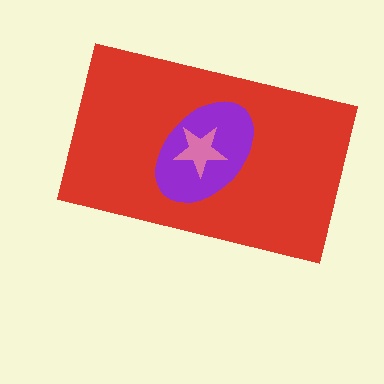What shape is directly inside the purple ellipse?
The pink star.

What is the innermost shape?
The pink star.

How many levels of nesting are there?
3.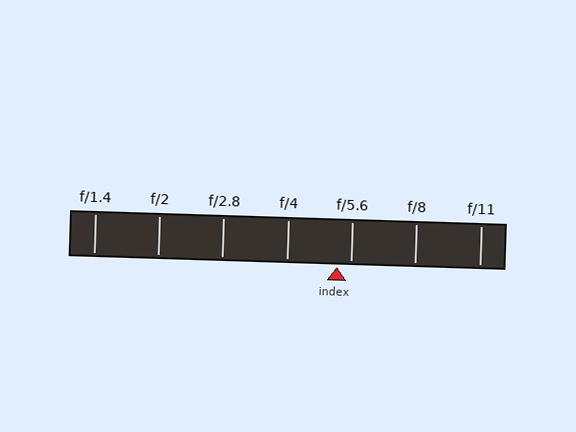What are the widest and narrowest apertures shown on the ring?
The widest aperture shown is f/1.4 and the narrowest is f/11.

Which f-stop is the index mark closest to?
The index mark is closest to f/5.6.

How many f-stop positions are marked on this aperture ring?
There are 7 f-stop positions marked.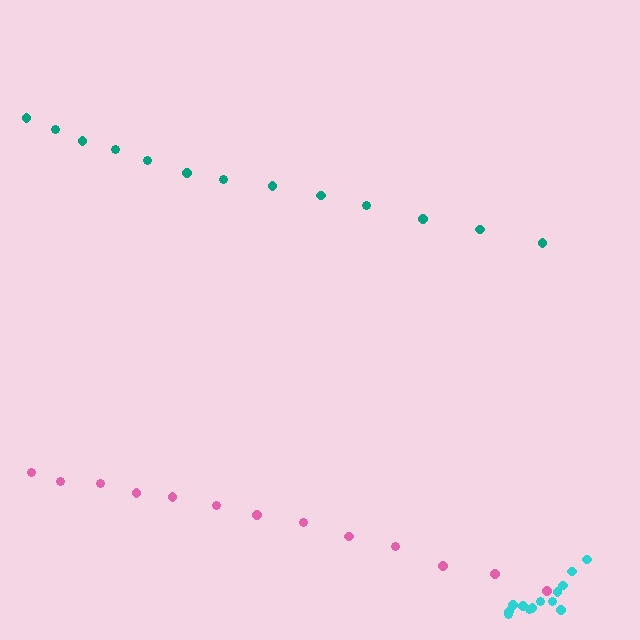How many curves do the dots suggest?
There are 3 distinct paths.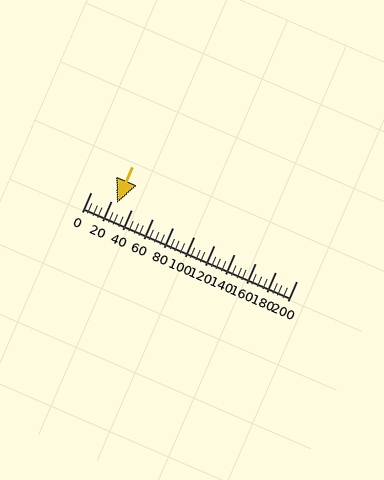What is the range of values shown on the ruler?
The ruler shows values from 0 to 200.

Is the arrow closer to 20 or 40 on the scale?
The arrow is closer to 20.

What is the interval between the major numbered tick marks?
The major tick marks are spaced 20 units apart.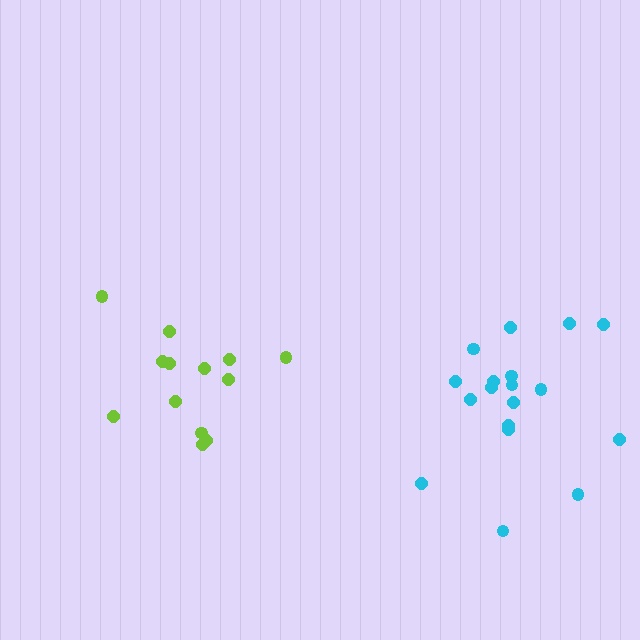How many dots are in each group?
Group 1: 18 dots, Group 2: 13 dots (31 total).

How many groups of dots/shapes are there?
There are 2 groups.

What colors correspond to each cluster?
The clusters are colored: cyan, lime.